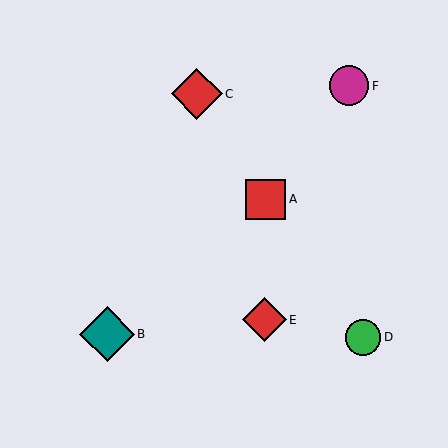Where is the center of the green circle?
The center of the green circle is at (363, 338).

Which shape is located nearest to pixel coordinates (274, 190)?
The red square (labeled A) at (266, 199) is nearest to that location.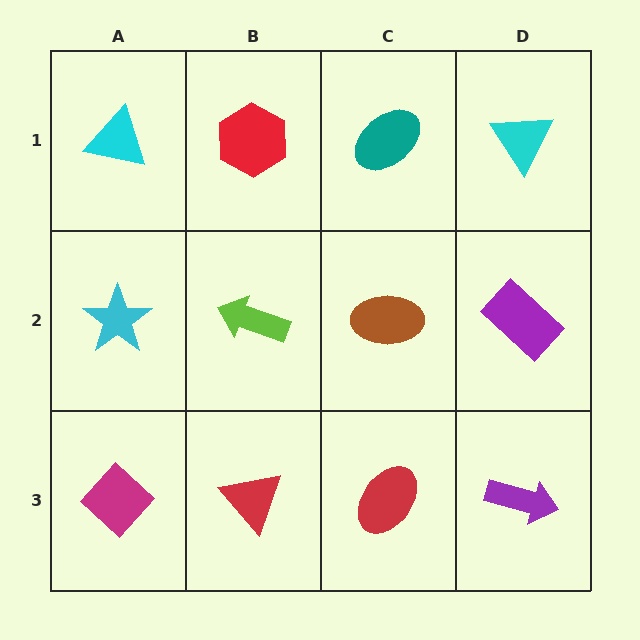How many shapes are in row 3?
4 shapes.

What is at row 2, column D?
A purple rectangle.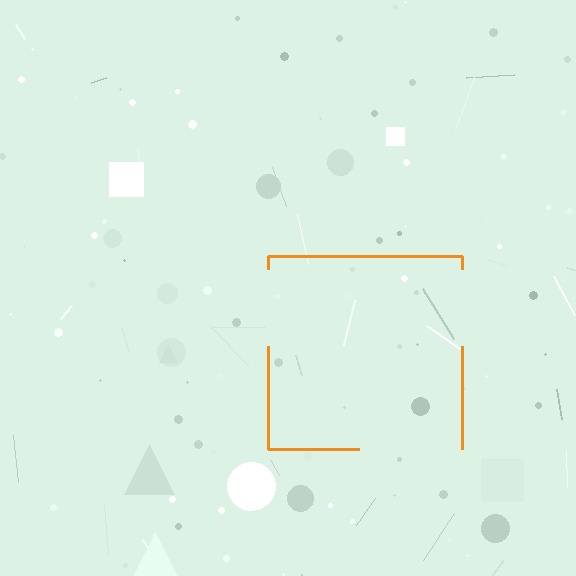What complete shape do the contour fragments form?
The contour fragments form a square.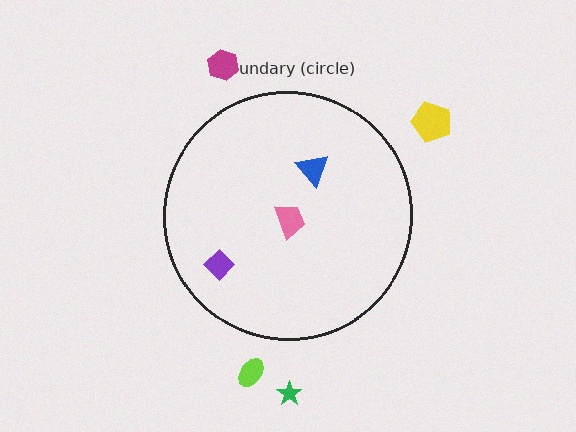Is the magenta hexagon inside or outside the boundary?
Outside.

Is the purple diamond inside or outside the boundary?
Inside.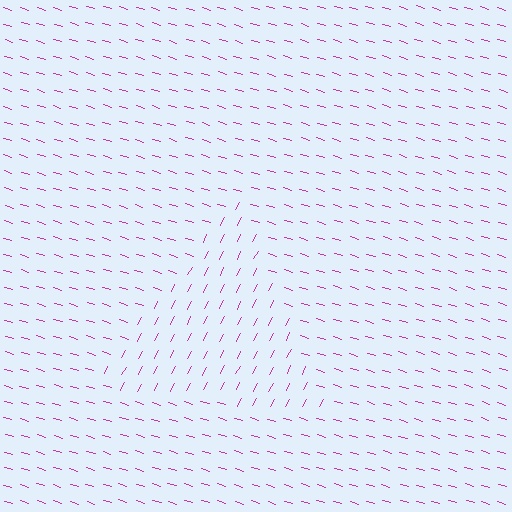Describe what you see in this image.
The image is filled with small magenta line segments. A triangle region in the image has lines oriented differently from the surrounding lines, creating a visible texture boundary.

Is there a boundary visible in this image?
Yes, there is a texture boundary formed by a change in line orientation.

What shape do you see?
I see a triangle.